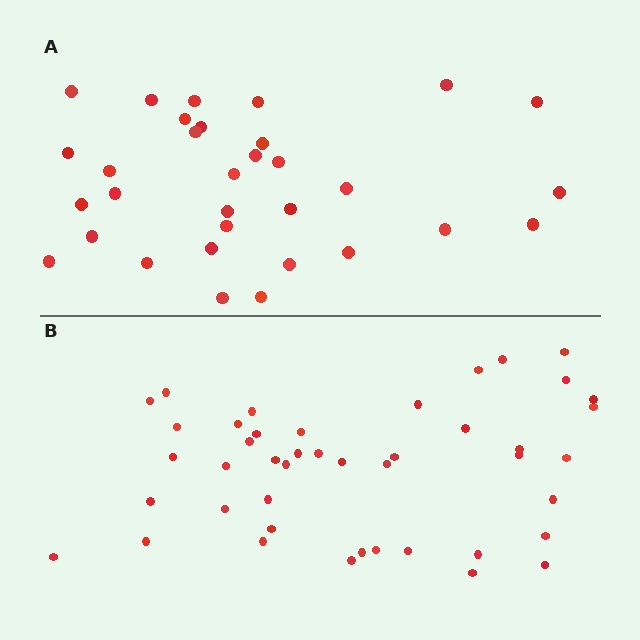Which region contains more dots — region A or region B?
Region B (the bottom region) has more dots.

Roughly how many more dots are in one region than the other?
Region B has roughly 12 or so more dots than region A.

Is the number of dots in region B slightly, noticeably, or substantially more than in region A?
Region B has noticeably more, but not dramatically so. The ratio is roughly 1.4 to 1.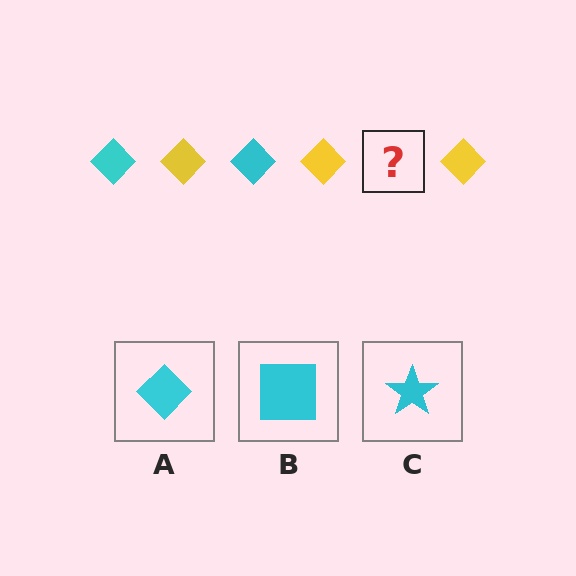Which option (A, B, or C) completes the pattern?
A.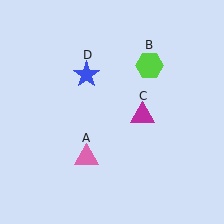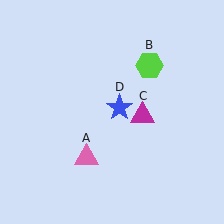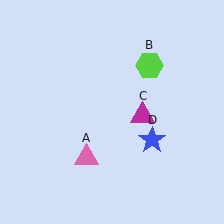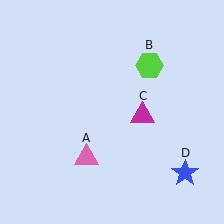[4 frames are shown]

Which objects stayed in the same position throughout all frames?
Pink triangle (object A) and lime hexagon (object B) and magenta triangle (object C) remained stationary.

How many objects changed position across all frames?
1 object changed position: blue star (object D).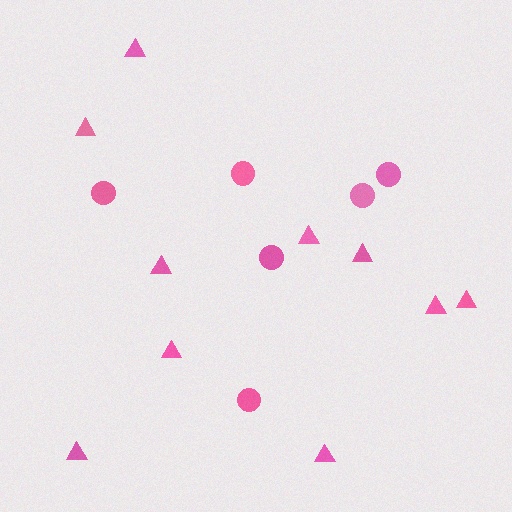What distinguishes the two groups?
There are 2 groups: one group of circles (6) and one group of triangles (10).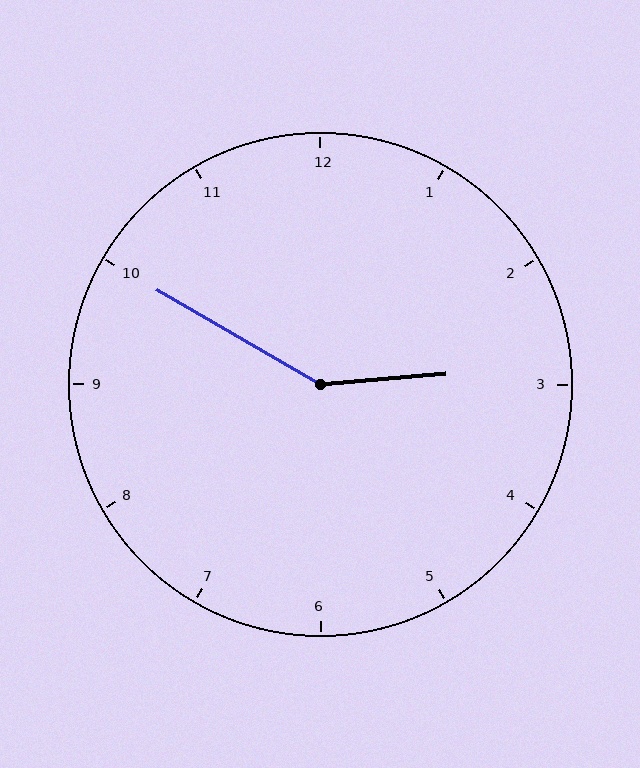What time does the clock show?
2:50.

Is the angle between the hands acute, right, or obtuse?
It is obtuse.